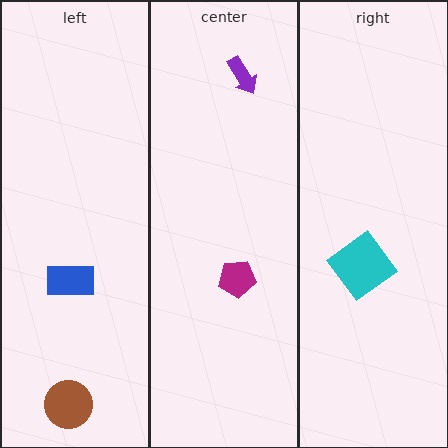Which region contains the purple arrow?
The center region.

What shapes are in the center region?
The purple arrow, the magenta pentagon.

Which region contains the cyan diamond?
The right region.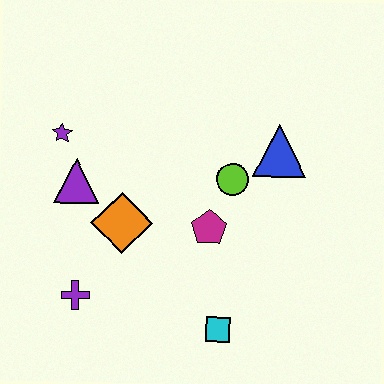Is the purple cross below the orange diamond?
Yes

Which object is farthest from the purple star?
The cyan square is farthest from the purple star.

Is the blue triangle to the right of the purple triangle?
Yes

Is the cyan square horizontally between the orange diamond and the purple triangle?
No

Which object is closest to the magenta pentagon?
The lime circle is closest to the magenta pentagon.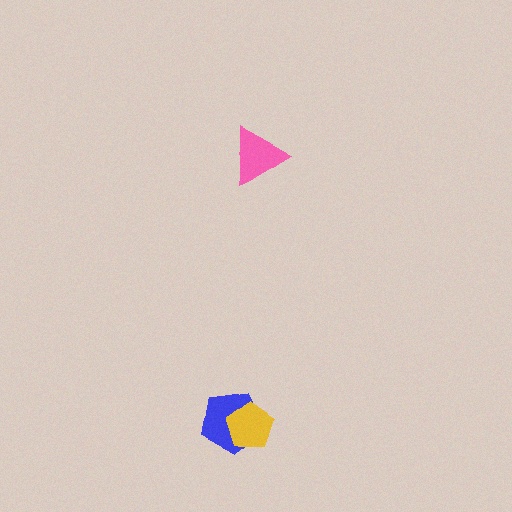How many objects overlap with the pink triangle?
0 objects overlap with the pink triangle.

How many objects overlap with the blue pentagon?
1 object overlaps with the blue pentagon.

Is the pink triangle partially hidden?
No, no other shape covers it.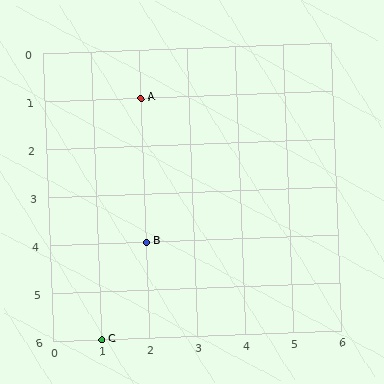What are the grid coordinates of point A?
Point A is at grid coordinates (2, 1).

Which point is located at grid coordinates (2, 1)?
Point A is at (2, 1).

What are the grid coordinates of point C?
Point C is at grid coordinates (1, 6).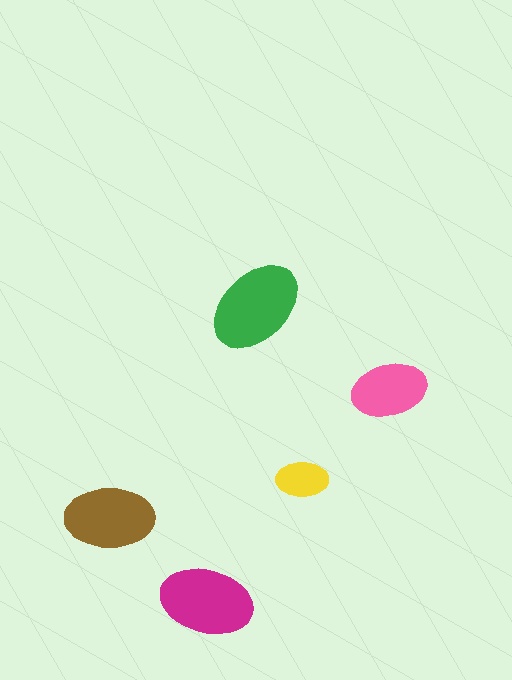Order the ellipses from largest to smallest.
the green one, the magenta one, the brown one, the pink one, the yellow one.